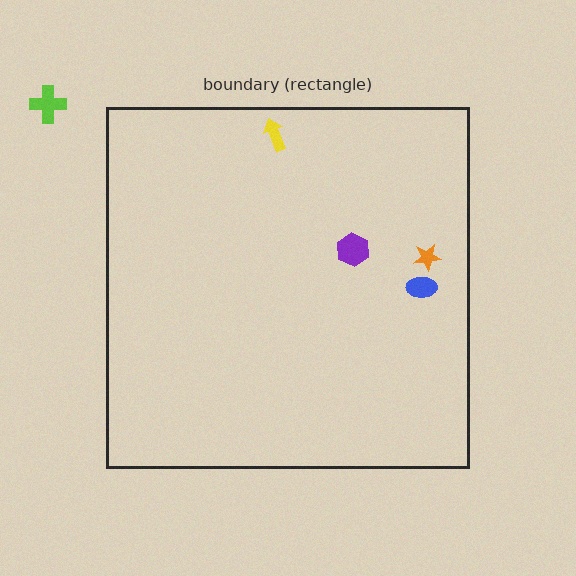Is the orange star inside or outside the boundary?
Inside.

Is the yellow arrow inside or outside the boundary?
Inside.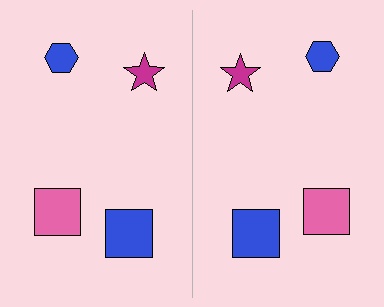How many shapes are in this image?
There are 8 shapes in this image.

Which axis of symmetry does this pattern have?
The pattern has a vertical axis of symmetry running through the center of the image.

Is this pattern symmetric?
Yes, this pattern has bilateral (reflection) symmetry.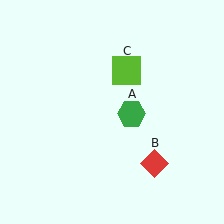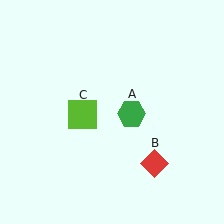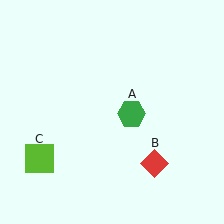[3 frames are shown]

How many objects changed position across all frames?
1 object changed position: lime square (object C).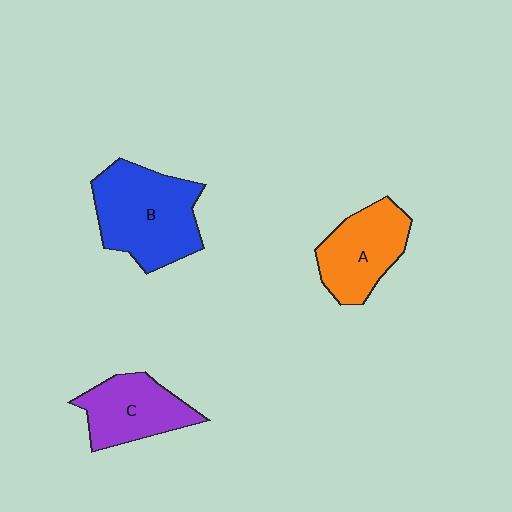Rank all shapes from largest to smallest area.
From largest to smallest: B (blue), A (orange), C (purple).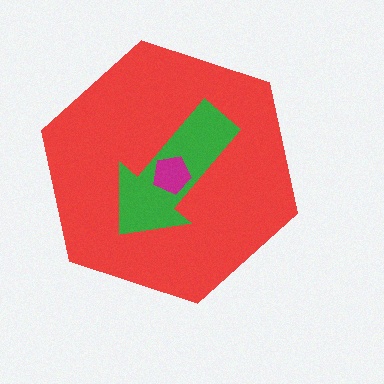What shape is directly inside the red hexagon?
The green arrow.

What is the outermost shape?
The red hexagon.